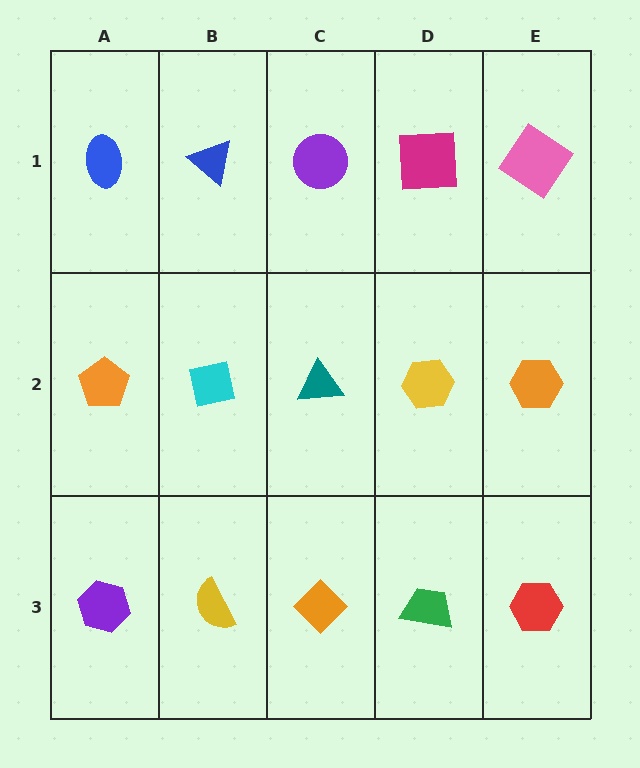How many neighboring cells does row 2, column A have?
3.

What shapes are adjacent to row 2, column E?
A pink diamond (row 1, column E), a red hexagon (row 3, column E), a yellow hexagon (row 2, column D).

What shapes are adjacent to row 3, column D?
A yellow hexagon (row 2, column D), an orange diamond (row 3, column C), a red hexagon (row 3, column E).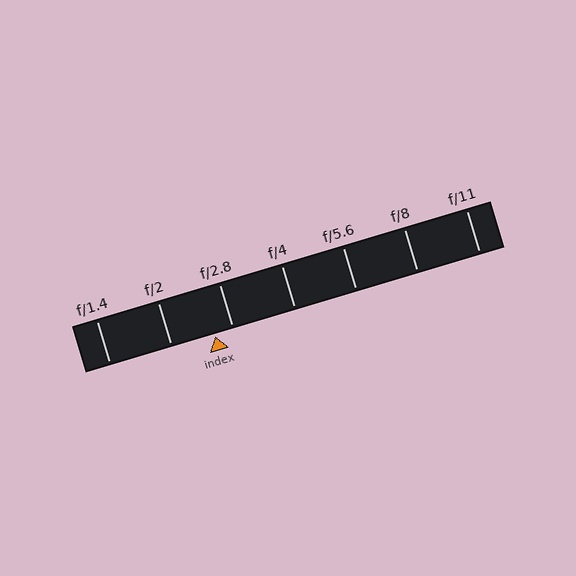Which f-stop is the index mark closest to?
The index mark is closest to f/2.8.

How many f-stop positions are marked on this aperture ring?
There are 7 f-stop positions marked.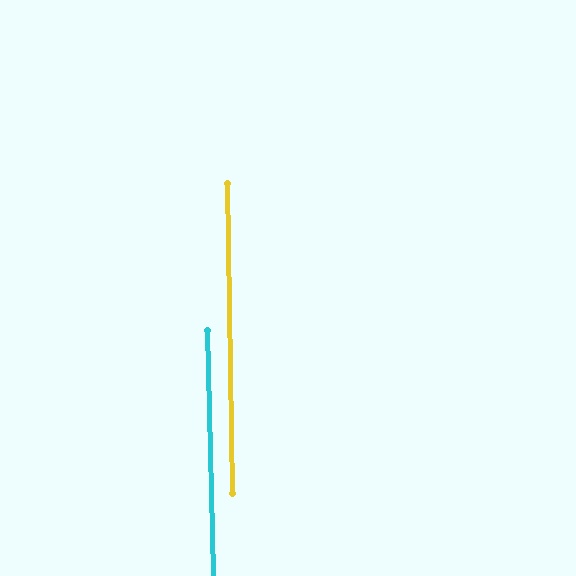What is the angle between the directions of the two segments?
Approximately 1 degree.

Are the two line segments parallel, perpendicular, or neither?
Parallel — their directions differ by only 0.7°.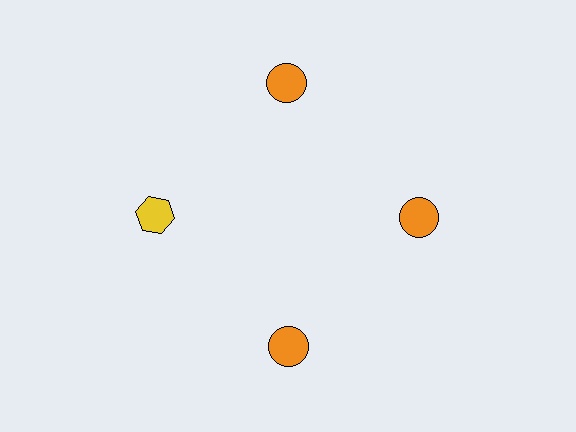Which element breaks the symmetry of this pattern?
The yellow hexagon at roughly the 9 o'clock position breaks the symmetry. All other shapes are orange circles.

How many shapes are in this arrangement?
There are 4 shapes arranged in a ring pattern.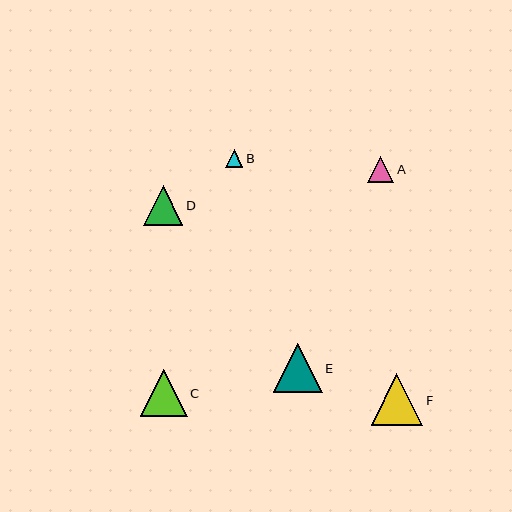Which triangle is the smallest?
Triangle B is the smallest with a size of approximately 18 pixels.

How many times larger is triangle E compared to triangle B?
Triangle E is approximately 2.8 times the size of triangle B.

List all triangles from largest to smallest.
From largest to smallest: F, E, C, D, A, B.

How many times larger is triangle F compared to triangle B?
Triangle F is approximately 2.9 times the size of triangle B.